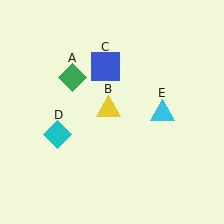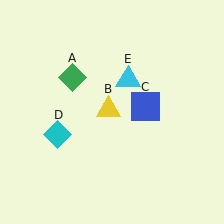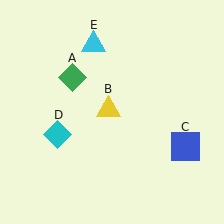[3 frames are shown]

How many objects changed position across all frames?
2 objects changed position: blue square (object C), cyan triangle (object E).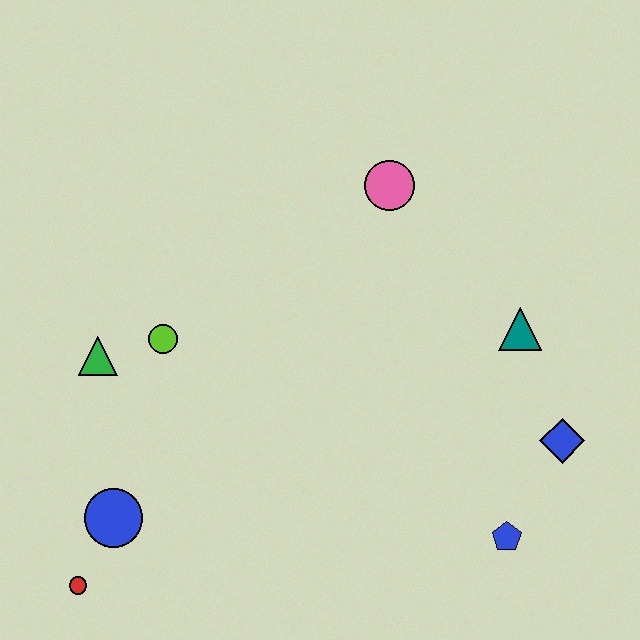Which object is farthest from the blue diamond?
The red circle is farthest from the blue diamond.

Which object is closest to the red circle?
The blue circle is closest to the red circle.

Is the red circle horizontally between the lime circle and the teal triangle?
No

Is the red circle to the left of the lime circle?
Yes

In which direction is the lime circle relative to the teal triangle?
The lime circle is to the left of the teal triangle.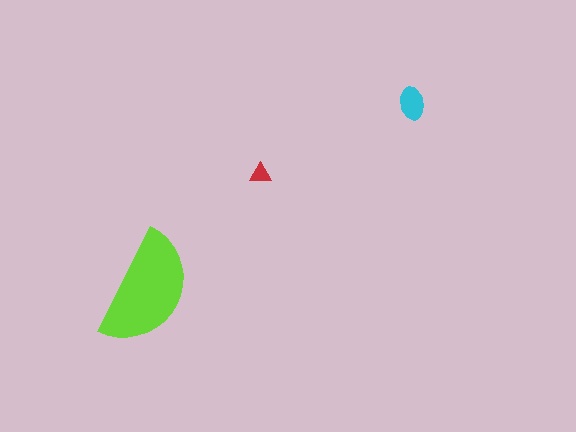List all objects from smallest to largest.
The red triangle, the cyan ellipse, the lime semicircle.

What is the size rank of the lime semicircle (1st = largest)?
1st.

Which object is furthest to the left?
The lime semicircle is leftmost.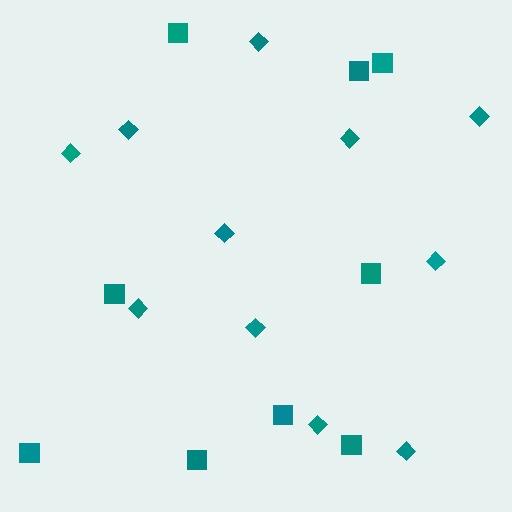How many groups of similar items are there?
There are 2 groups: one group of squares (9) and one group of diamonds (11).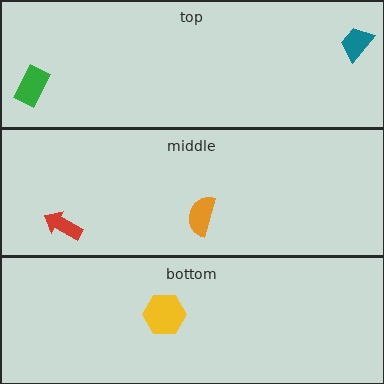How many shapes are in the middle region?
2.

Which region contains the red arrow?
The middle region.